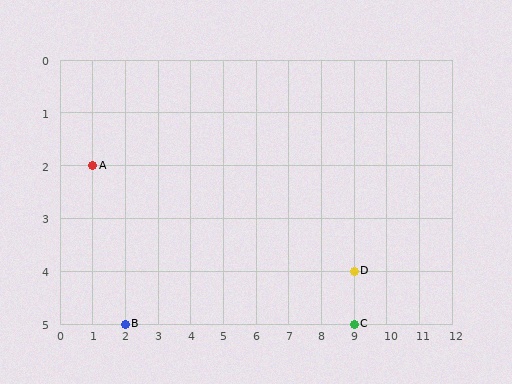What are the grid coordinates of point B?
Point B is at grid coordinates (2, 5).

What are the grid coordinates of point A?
Point A is at grid coordinates (1, 2).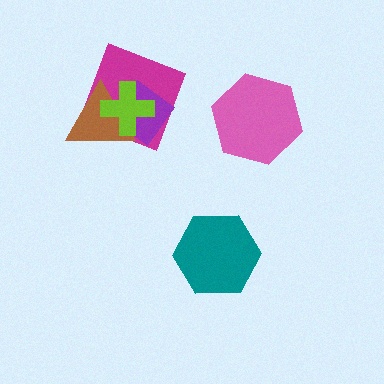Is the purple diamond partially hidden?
Yes, it is partially covered by another shape.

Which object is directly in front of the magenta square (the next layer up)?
The purple diamond is directly in front of the magenta square.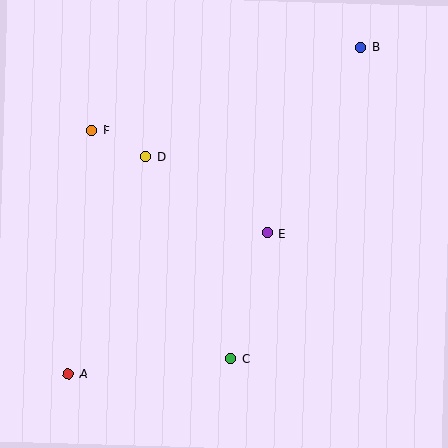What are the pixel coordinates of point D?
Point D is at (146, 156).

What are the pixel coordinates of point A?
Point A is at (68, 374).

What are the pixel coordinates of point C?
Point C is at (231, 359).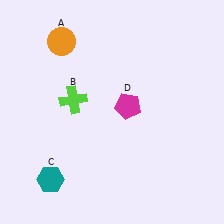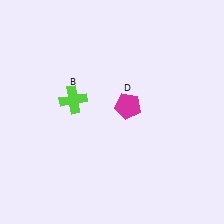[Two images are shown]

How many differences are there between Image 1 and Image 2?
There are 2 differences between the two images.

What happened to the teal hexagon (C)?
The teal hexagon (C) was removed in Image 2. It was in the bottom-left area of Image 1.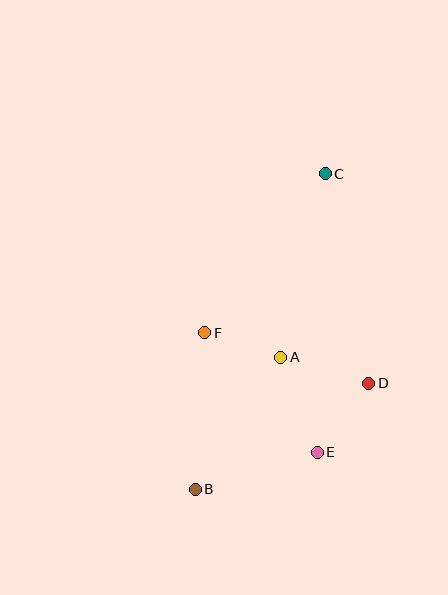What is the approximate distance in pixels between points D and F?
The distance between D and F is approximately 172 pixels.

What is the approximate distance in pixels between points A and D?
The distance between A and D is approximately 92 pixels.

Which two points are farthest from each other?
Points B and C are farthest from each other.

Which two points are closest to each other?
Points A and F are closest to each other.